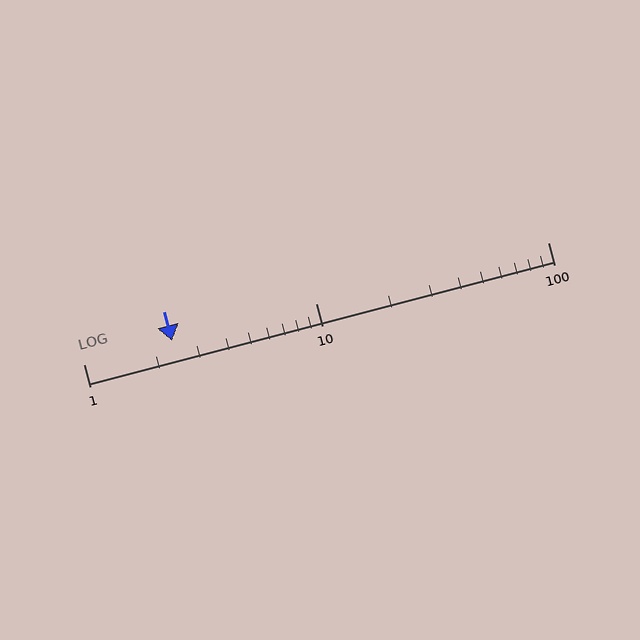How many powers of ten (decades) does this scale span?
The scale spans 2 decades, from 1 to 100.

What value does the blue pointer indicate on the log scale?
The pointer indicates approximately 2.4.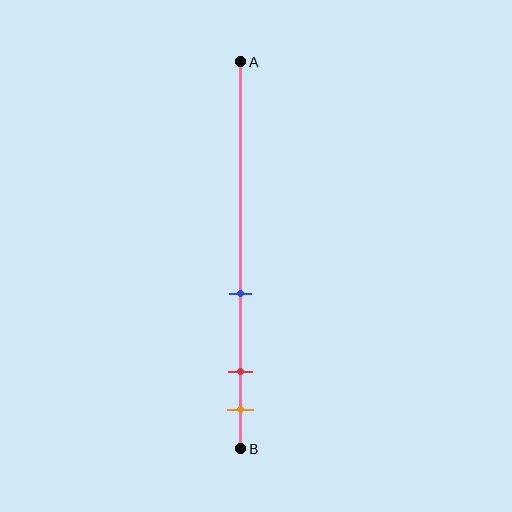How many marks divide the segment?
There are 3 marks dividing the segment.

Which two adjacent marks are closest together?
The red and orange marks are the closest adjacent pair.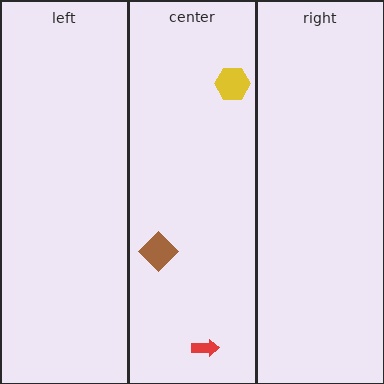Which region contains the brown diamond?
The center region.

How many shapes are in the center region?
3.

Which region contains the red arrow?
The center region.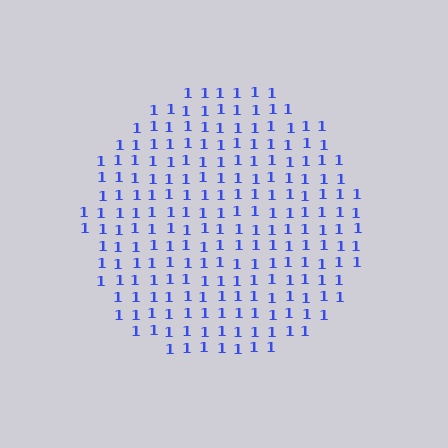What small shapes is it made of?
It is made of small digit 1's.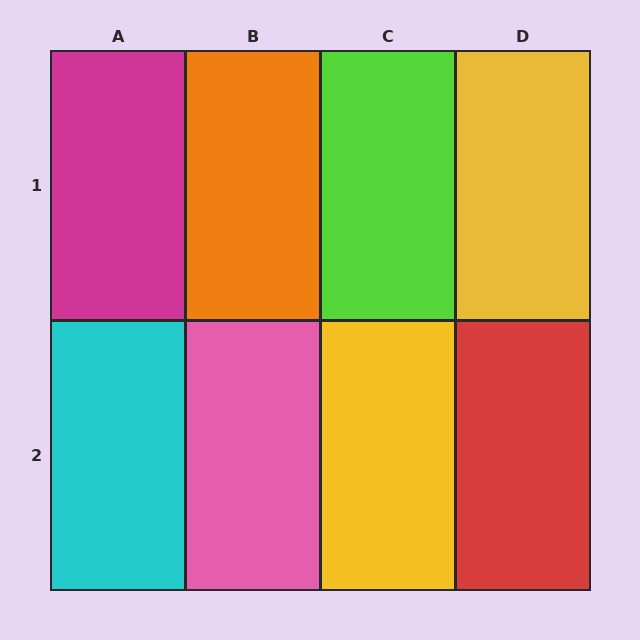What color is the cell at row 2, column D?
Red.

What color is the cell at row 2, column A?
Cyan.